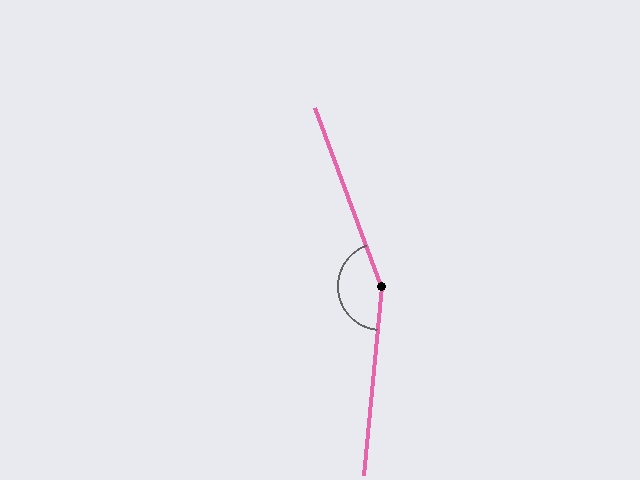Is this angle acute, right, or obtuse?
It is obtuse.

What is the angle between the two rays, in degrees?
Approximately 154 degrees.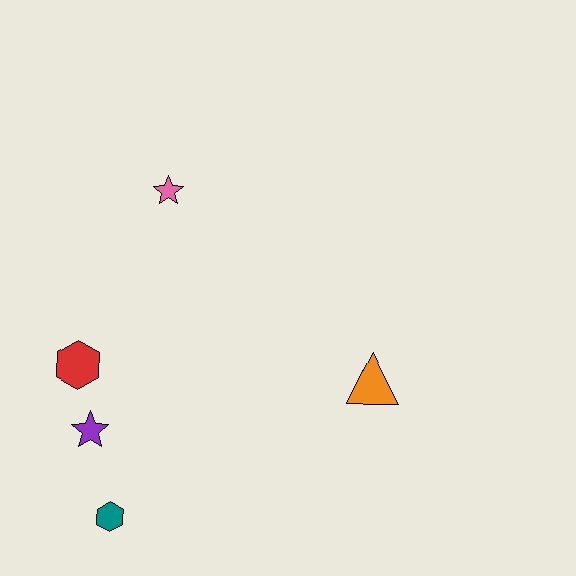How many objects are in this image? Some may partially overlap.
There are 5 objects.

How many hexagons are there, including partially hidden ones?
There are 2 hexagons.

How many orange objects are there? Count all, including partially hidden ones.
There is 1 orange object.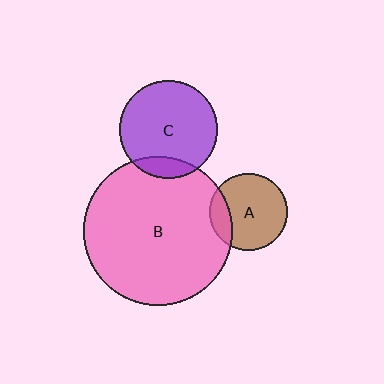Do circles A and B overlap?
Yes.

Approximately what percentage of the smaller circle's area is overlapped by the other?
Approximately 20%.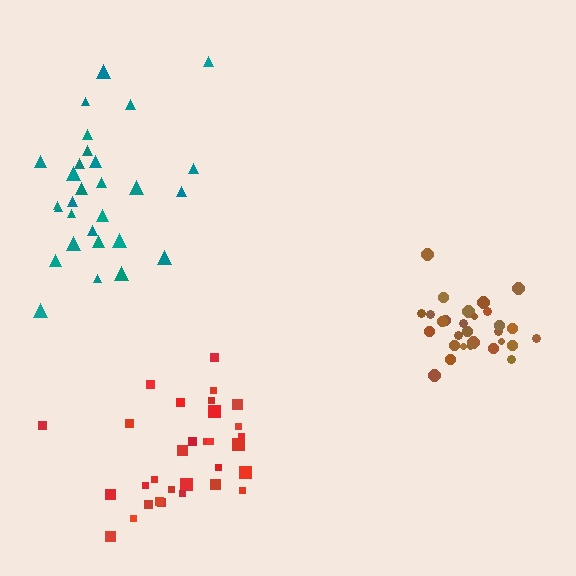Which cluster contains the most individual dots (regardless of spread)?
Red (31).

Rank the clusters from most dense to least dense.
brown, red, teal.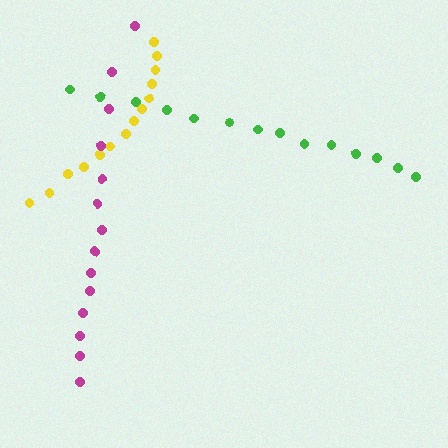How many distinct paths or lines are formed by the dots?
There are 3 distinct paths.